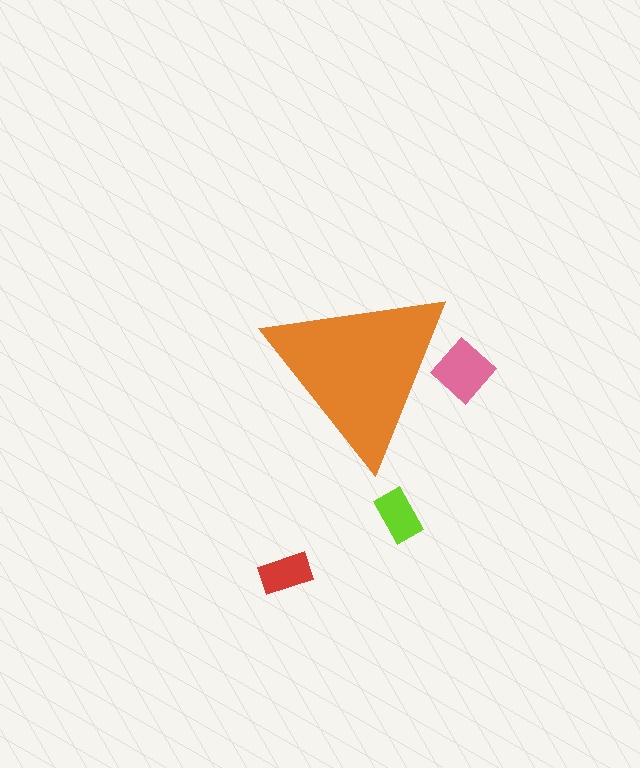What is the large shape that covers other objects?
An orange triangle.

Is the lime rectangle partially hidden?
No, the lime rectangle is fully visible.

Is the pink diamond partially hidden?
Yes, the pink diamond is partially hidden behind the orange triangle.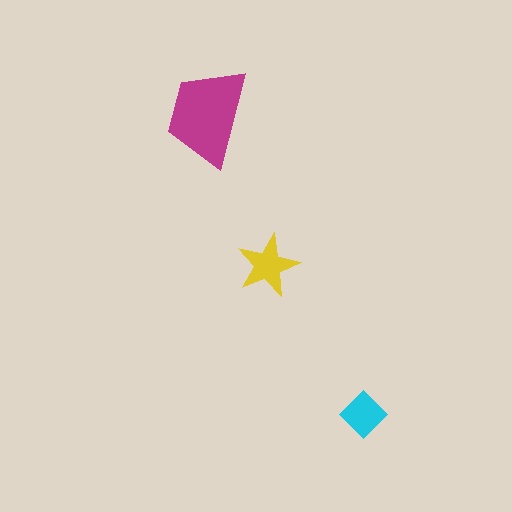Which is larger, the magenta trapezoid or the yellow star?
The magenta trapezoid.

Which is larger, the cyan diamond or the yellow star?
The yellow star.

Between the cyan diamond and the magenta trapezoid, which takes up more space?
The magenta trapezoid.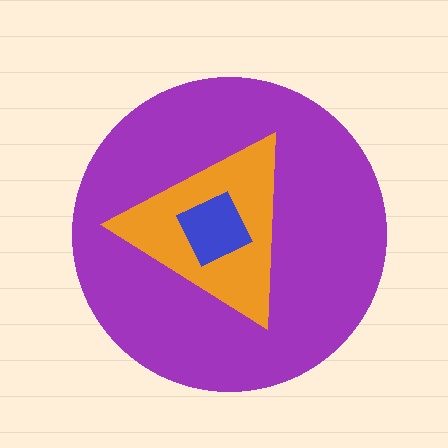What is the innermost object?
The blue square.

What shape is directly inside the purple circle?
The orange triangle.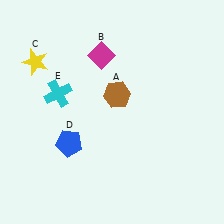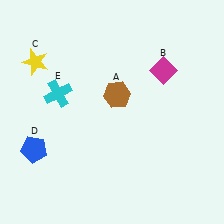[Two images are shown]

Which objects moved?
The objects that moved are: the magenta diamond (B), the blue pentagon (D).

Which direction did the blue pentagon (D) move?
The blue pentagon (D) moved left.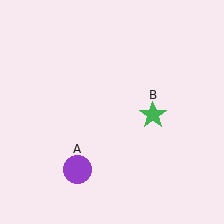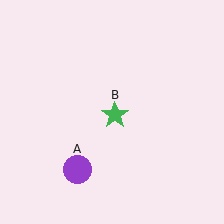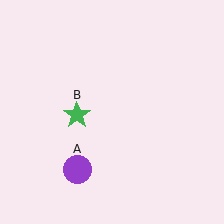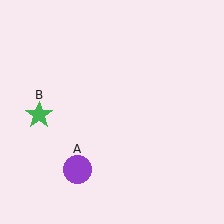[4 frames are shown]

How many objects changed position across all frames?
1 object changed position: green star (object B).